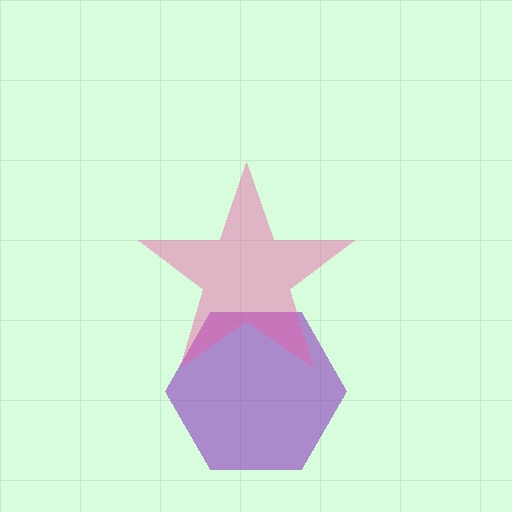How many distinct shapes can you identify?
There are 2 distinct shapes: a purple hexagon, a pink star.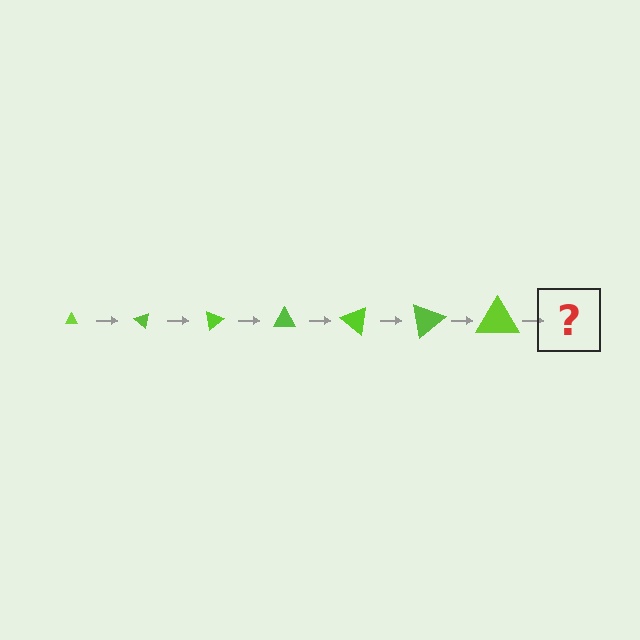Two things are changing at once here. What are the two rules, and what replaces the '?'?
The two rules are that the triangle grows larger each step and it rotates 40 degrees each step. The '?' should be a triangle, larger than the previous one and rotated 280 degrees from the start.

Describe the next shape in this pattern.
It should be a triangle, larger than the previous one and rotated 280 degrees from the start.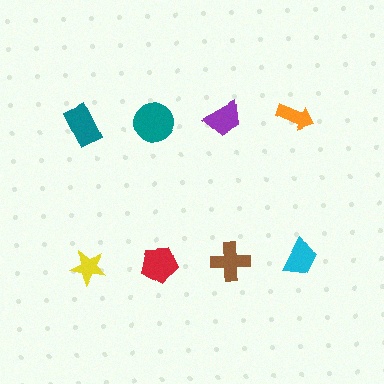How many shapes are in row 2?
4 shapes.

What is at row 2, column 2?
A red pentagon.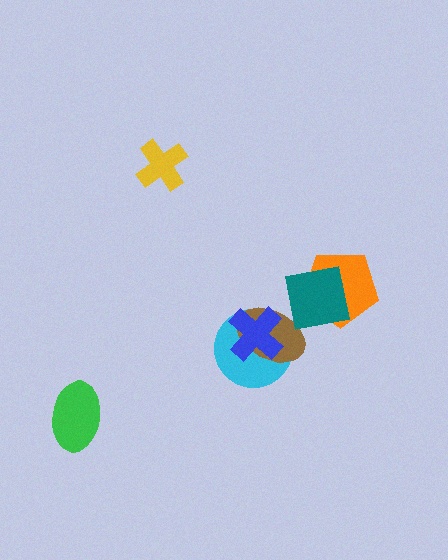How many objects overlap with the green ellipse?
0 objects overlap with the green ellipse.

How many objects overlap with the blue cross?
2 objects overlap with the blue cross.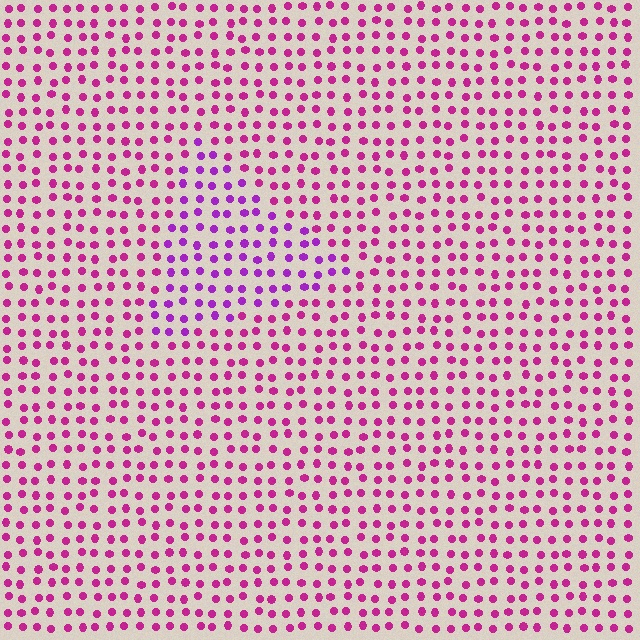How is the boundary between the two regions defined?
The boundary is defined purely by a slight shift in hue (about 31 degrees). Spacing, size, and orientation are identical on both sides.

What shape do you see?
I see a triangle.